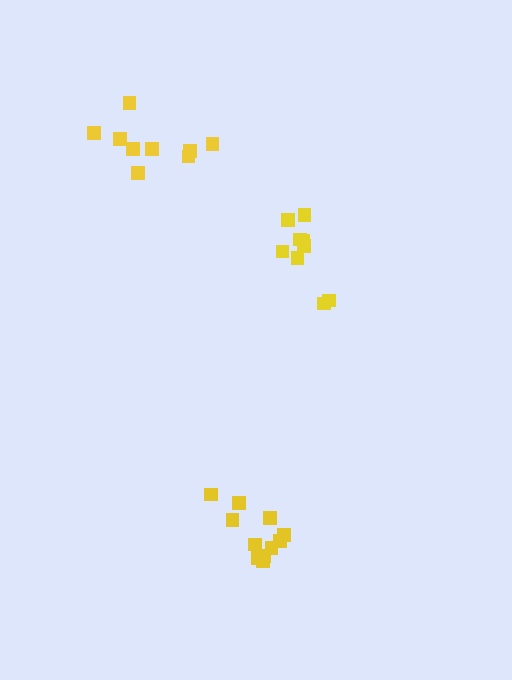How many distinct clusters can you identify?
There are 3 distinct clusters.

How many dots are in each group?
Group 1: 11 dots, Group 2: 9 dots, Group 3: 9 dots (29 total).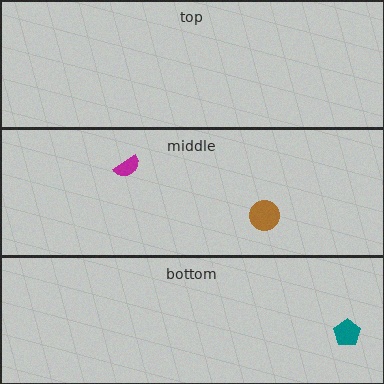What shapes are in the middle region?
The brown circle, the magenta semicircle.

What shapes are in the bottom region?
The teal pentagon.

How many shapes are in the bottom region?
1.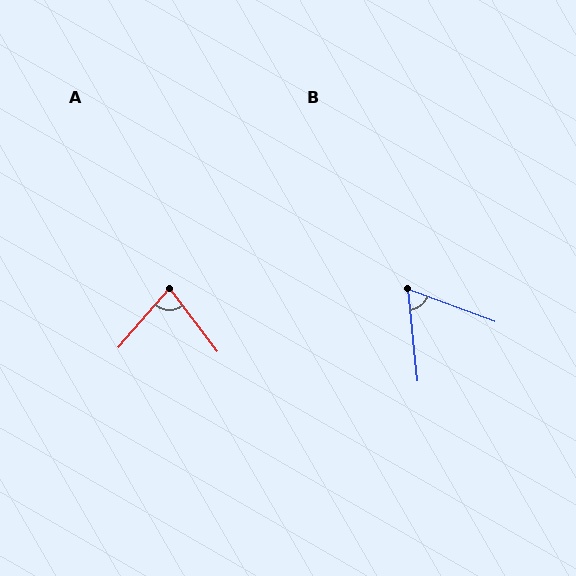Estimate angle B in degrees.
Approximately 64 degrees.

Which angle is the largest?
A, at approximately 78 degrees.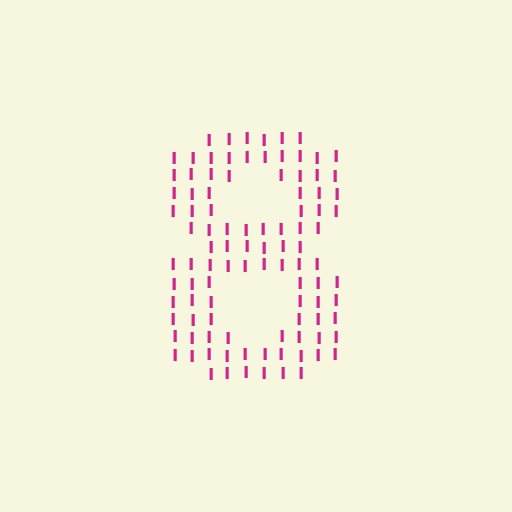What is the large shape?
The large shape is the digit 8.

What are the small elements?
The small elements are letter I's.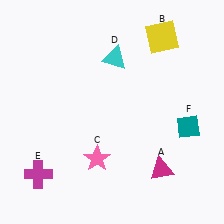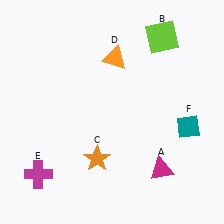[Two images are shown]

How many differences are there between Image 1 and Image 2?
There are 3 differences between the two images.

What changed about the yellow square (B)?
In Image 1, B is yellow. In Image 2, it changed to lime.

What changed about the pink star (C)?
In Image 1, C is pink. In Image 2, it changed to orange.